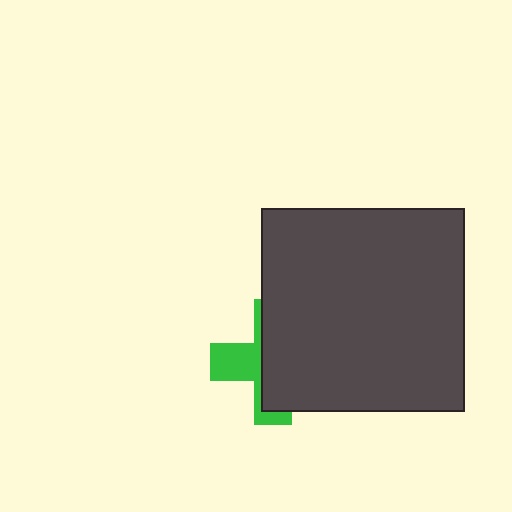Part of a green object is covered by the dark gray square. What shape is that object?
It is a cross.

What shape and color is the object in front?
The object in front is a dark gray square.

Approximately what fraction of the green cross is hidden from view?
Roughly 62% of the green cross is hidden behind the dark gray square.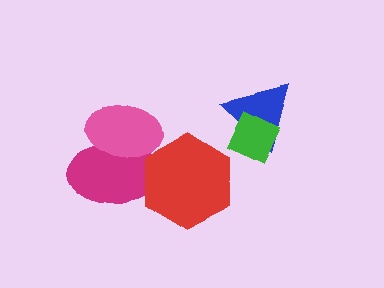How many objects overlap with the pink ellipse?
1 object overlaps with the pink ellipse.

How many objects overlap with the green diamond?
1 object overlaps with the green diamond.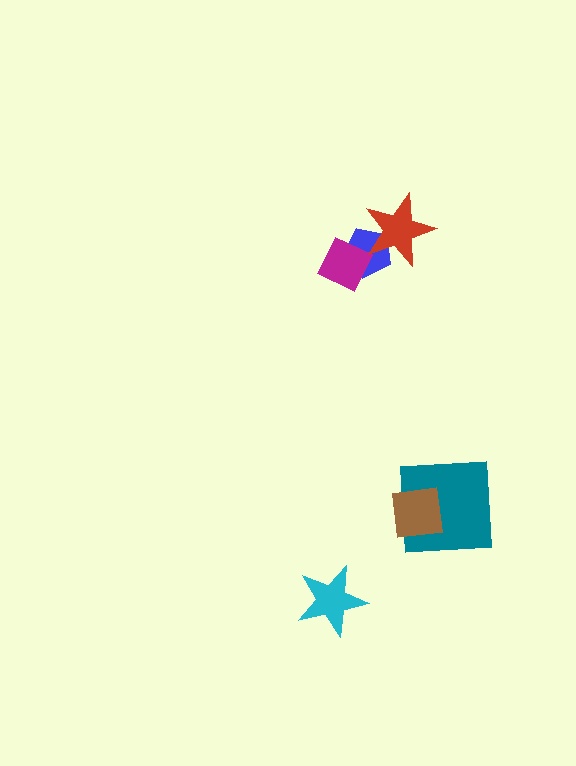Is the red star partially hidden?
No, no other shape covers it.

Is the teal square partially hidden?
Yes, it is partially covered by another shape.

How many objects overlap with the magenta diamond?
1 object overlaps with the magenta diamond.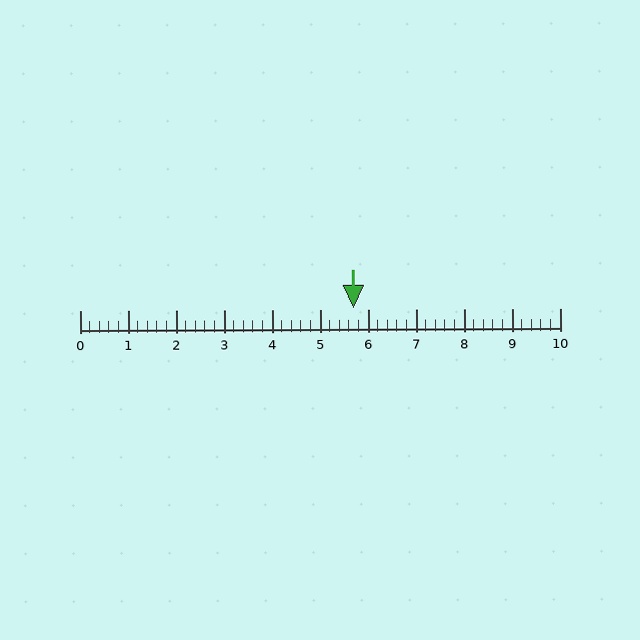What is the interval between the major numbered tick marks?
The major tick marks are spaced 1 units apart.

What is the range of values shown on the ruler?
The ruler shows values from 0 to 10.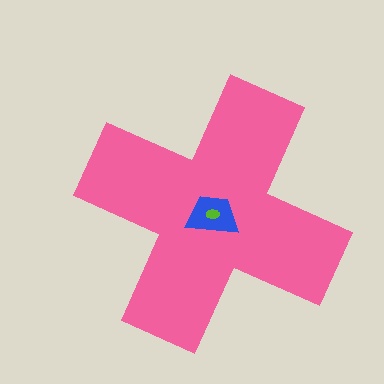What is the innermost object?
The lime ellipse.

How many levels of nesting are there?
3.